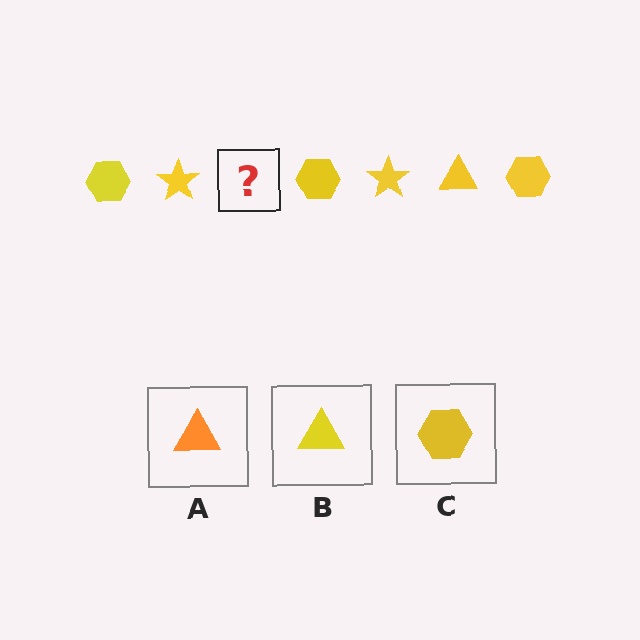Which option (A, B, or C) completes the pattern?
B.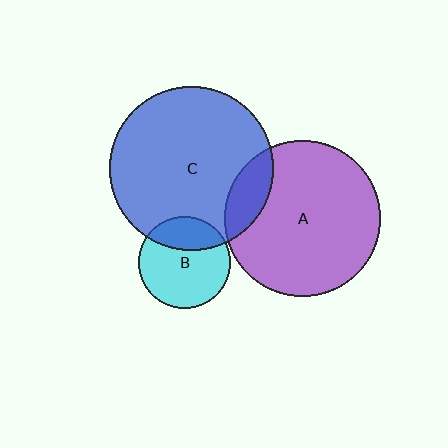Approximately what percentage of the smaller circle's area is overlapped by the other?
Approximately 15%.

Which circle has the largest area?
Circle C (blue).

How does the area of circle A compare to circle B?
Approximately 2.9 times.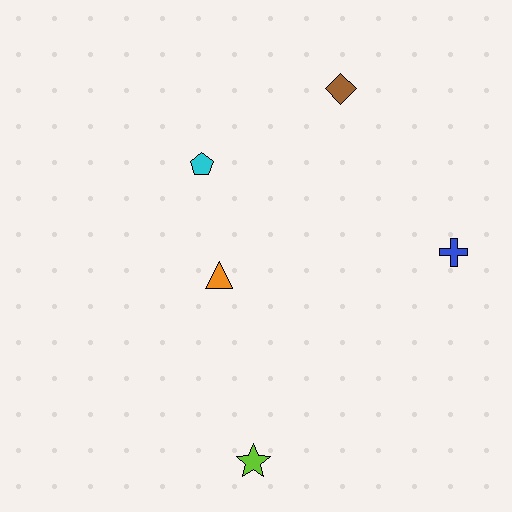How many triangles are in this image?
There is 1 triangle.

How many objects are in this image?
There are 5 objects.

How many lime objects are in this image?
There is 1 lime object.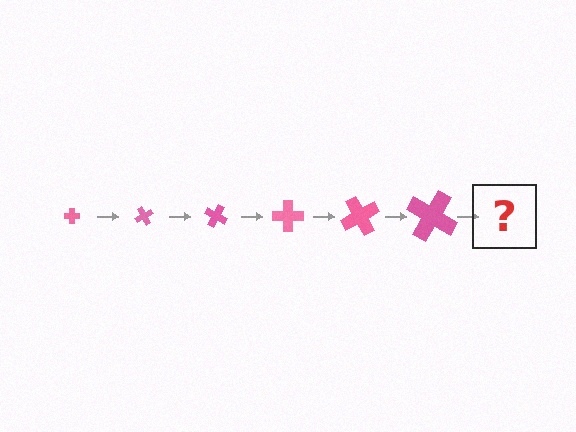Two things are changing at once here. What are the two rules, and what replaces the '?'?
The two rules are that the cross grows larger each step and it rotates 60 degrees each step. The '?' should be a cross, larger than the previous one and rotated 360 degrees from the start.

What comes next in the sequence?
The next element should be a cross, larger than the previous one and rotated 360 degrees from the start.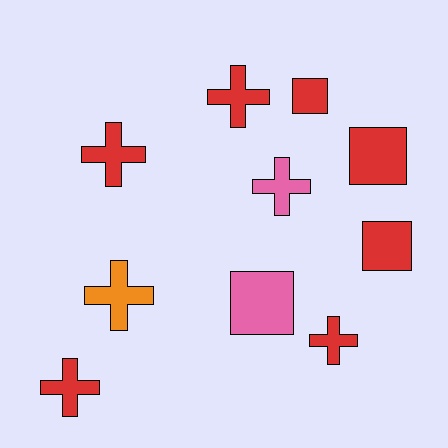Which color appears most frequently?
Red, with 7 objects.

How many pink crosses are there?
There is 1 pink cross.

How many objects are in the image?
There are 10 objects.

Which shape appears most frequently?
Cross, with 6 objects.